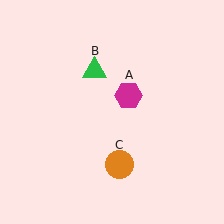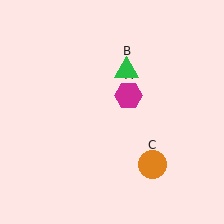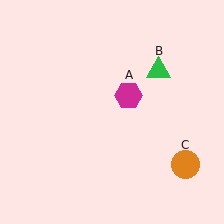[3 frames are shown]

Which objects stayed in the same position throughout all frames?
Magenta hexagon (object A) remained stationary.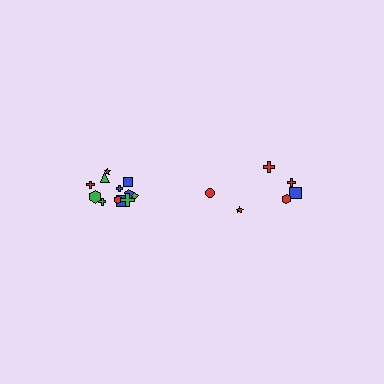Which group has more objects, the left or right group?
The left group.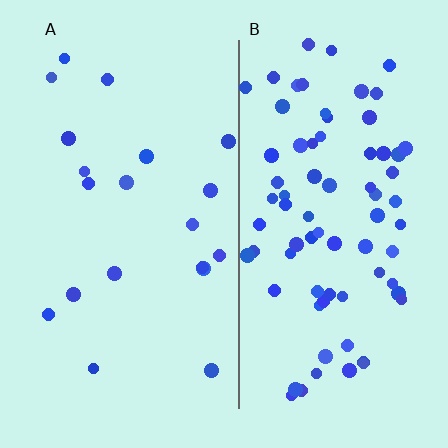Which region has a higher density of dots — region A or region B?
B (the right).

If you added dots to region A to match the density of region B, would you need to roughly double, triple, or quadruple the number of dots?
Approximately quadruple.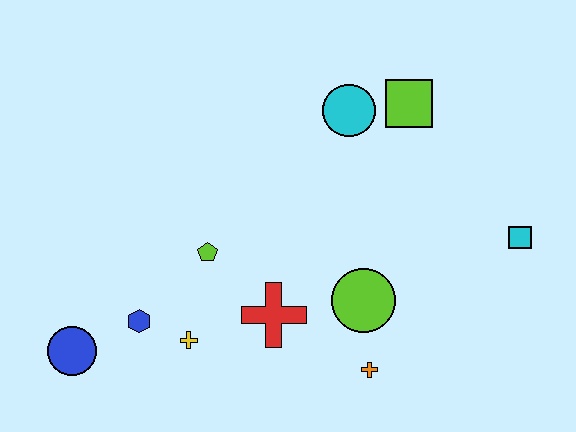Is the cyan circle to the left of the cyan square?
Yes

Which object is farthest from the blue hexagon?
The cyan square is farthest from the blue hexagon.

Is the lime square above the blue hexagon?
Yes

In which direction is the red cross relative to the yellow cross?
The red cross is to the right of the yellow cross.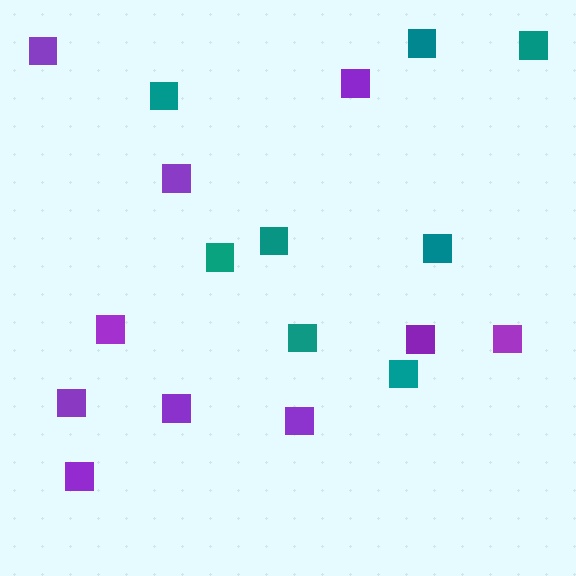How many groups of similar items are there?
There are 2 groups: one group of purple squares (10) and one group of teal squares (8).